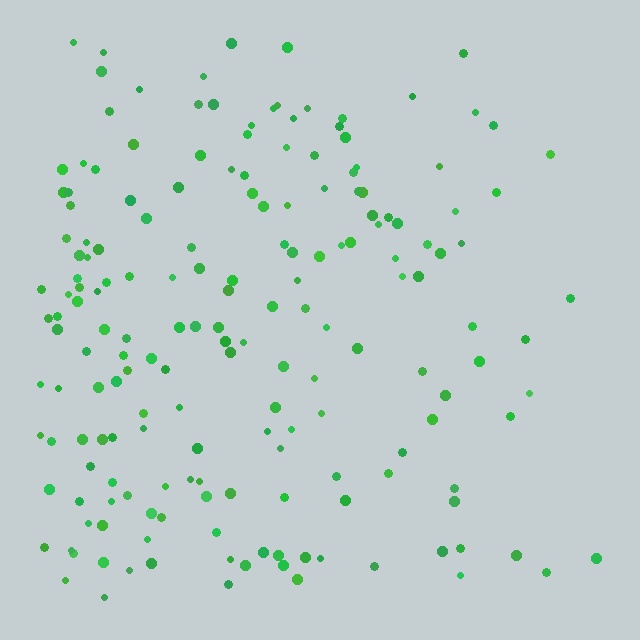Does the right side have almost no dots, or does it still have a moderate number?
Still a moderate number, just noticeably fewer than the left.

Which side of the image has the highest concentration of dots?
The left.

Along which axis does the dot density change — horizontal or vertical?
Horizontal.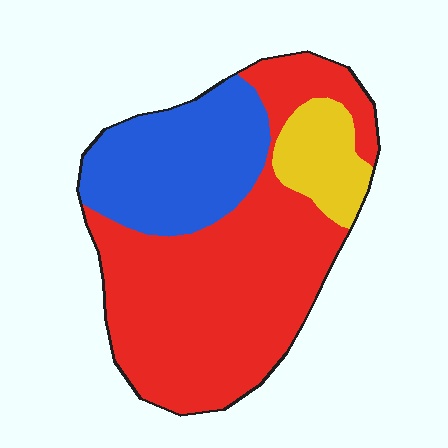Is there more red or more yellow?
Red.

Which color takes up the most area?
Red, at roughly 60%.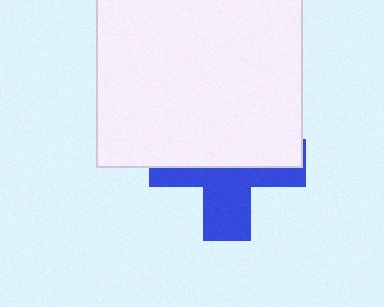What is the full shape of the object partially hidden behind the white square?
The partially hidden object is a blue cross.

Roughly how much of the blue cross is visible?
About half of it is visible (roughly 45%).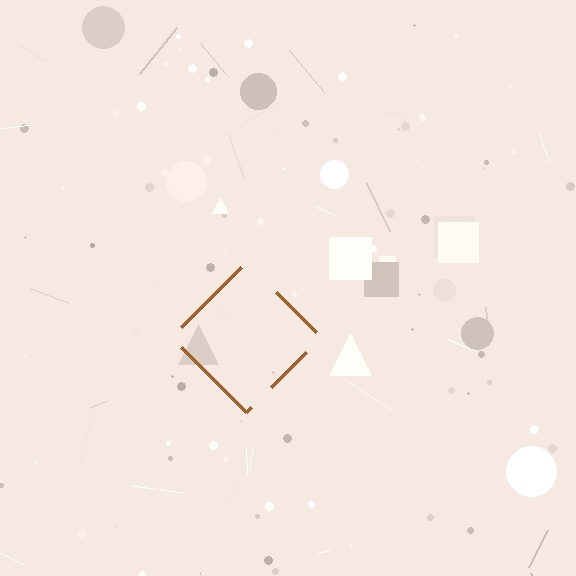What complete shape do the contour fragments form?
The contour fragments form a diamond.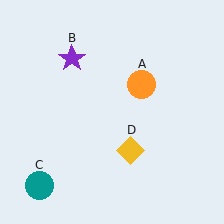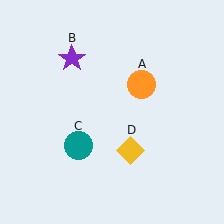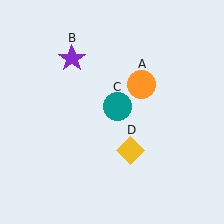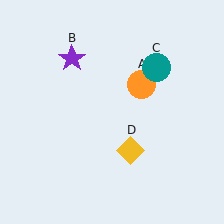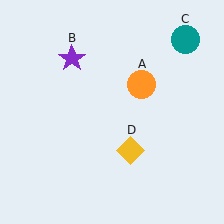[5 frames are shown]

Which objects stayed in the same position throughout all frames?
Orange circle (object A) and purple star (object B) and yellow diamond (object D) remained stationary.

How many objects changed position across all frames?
1 object changed position: teal circle (object C).